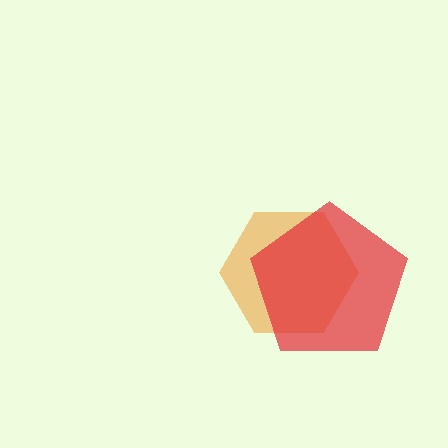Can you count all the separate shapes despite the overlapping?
Yes, there are 2 separate shapes.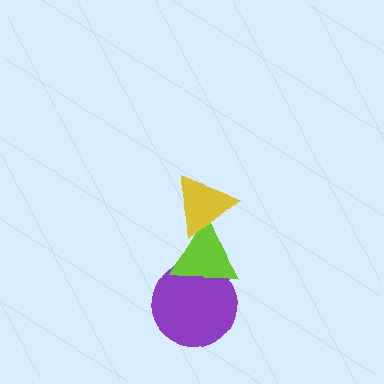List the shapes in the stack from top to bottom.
From top to bottom: the yellow triangle, the lime triangle, the purple circle.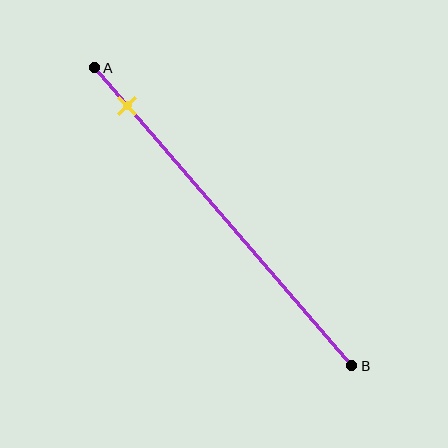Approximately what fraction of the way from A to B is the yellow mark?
The yellow mark is approximately 15% of the way from A to B.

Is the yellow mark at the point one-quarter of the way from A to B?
No, the mark is at about 15% from A, not at the 25% one-quarter point.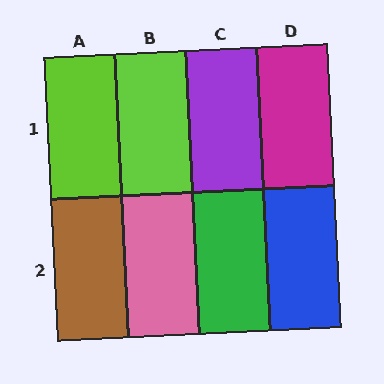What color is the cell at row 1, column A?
Lime.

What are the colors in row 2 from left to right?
Brown, pink, green, blue.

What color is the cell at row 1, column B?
Lime.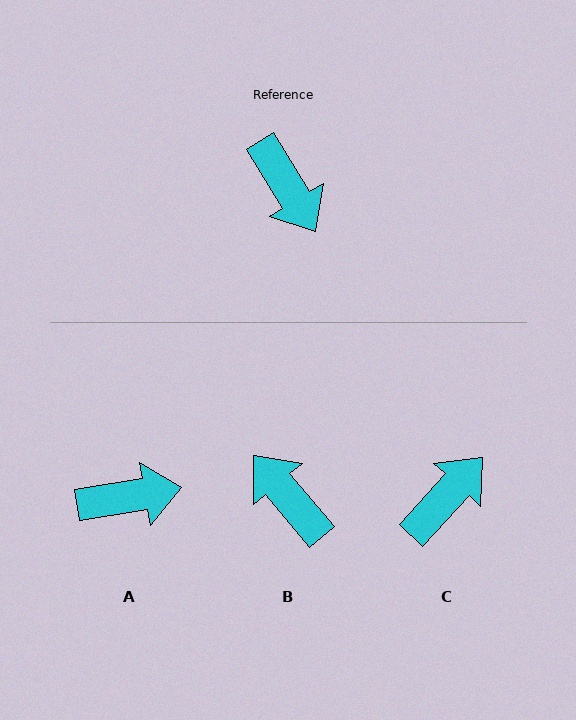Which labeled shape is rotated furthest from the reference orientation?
B, about 171 degrees away.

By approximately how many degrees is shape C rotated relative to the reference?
Approximately 106 degrees counter-clockwise.